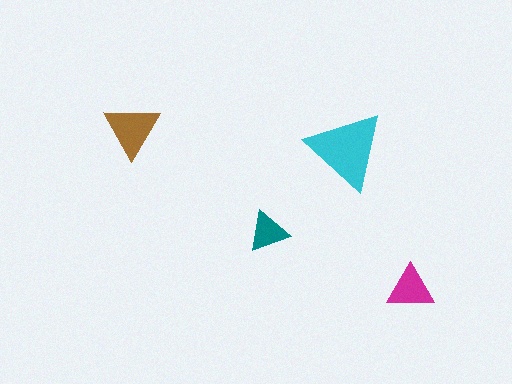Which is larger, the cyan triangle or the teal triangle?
The cyan one.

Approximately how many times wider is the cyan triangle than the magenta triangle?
About 1.5 times wider.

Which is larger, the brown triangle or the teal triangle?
The brown one.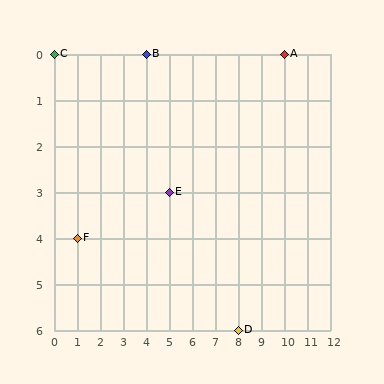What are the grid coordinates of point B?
Point B is at grid coordinates (4, 0).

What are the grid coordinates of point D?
Point D is at grid coordinates (8, 6).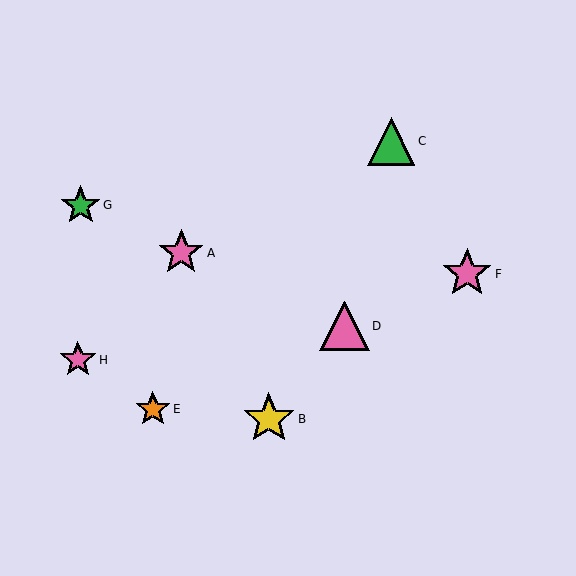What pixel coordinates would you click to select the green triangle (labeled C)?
Click at (391, 141) to select the green triangle C.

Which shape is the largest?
The yellow star (labeled B) is the largest.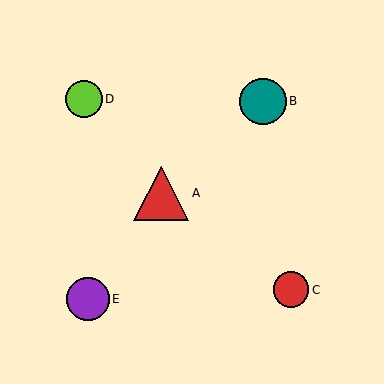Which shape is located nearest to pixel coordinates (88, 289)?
The purple circle (labeled E) at (88, 299) is nearest to that location.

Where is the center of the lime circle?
The center of the lime circle is at (84, 99).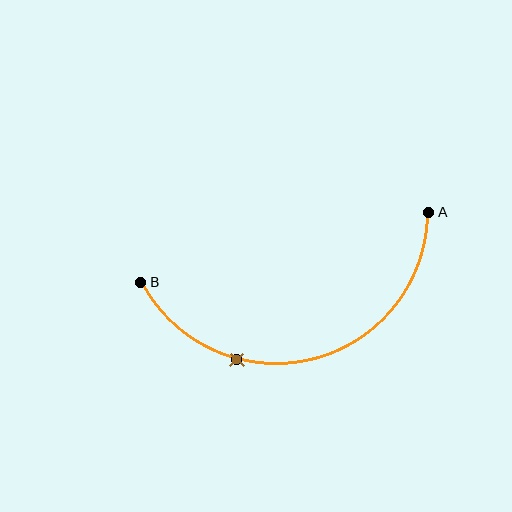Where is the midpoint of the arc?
The arc midpoint is the point on the curve farthest from the straight line joining A and B. It sits below that line.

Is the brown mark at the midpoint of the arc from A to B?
No. The brown mark lies on the arc but is closer to endpoint B. The arc midpoint would be at the point on the curve equidistant along the arc from both A and B.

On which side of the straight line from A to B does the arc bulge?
The arc bulges below the straight line connecting A and B.